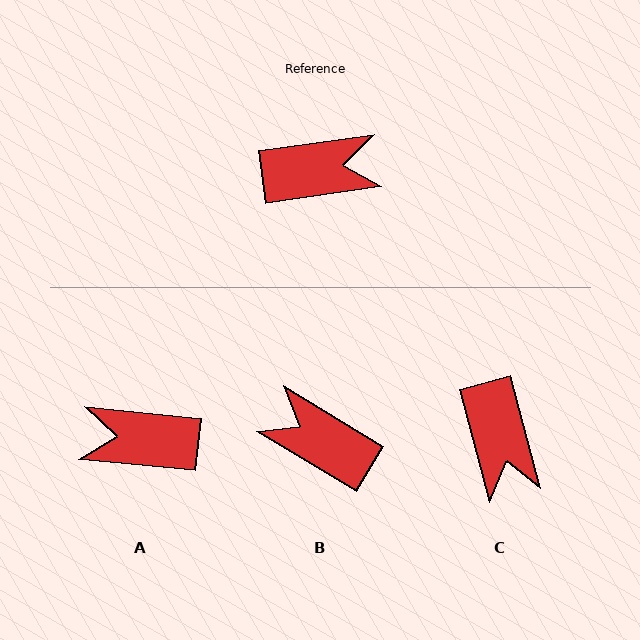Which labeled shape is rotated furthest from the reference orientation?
A, about 166 degrees away.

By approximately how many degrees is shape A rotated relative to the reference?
Approximately 166 degrees counter-clockwise.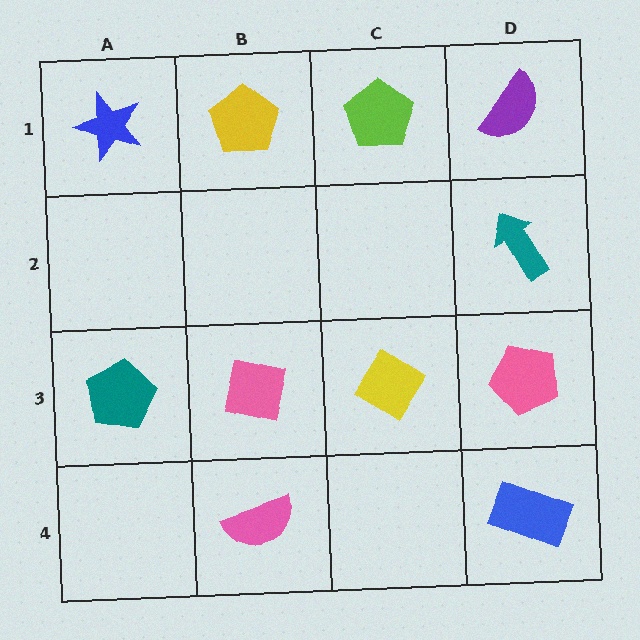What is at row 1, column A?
A blue star.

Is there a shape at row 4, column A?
No, that cell is empty.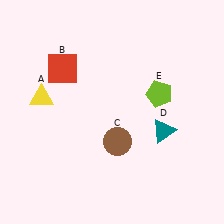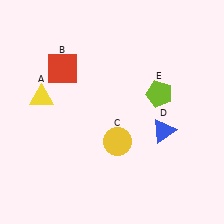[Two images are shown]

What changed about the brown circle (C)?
In Image 1, C is brown. In Image 2, it changed to yellow.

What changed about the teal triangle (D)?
In Image 1, D is teal. In Image 2, it changed to blue.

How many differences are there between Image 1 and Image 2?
There are 2 differences between the two images.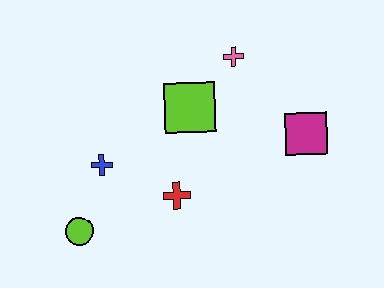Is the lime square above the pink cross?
No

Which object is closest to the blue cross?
The lime circle is closest to the blue cross.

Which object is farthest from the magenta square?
The lime circle is farthest from the magenta square.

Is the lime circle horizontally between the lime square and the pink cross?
No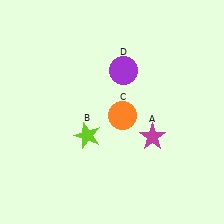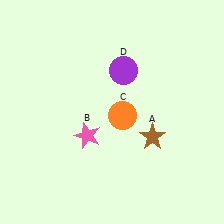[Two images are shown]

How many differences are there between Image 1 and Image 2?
There are 2 differences between the two images.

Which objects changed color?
A changed from magenta to brown. B changed from lime to pink.